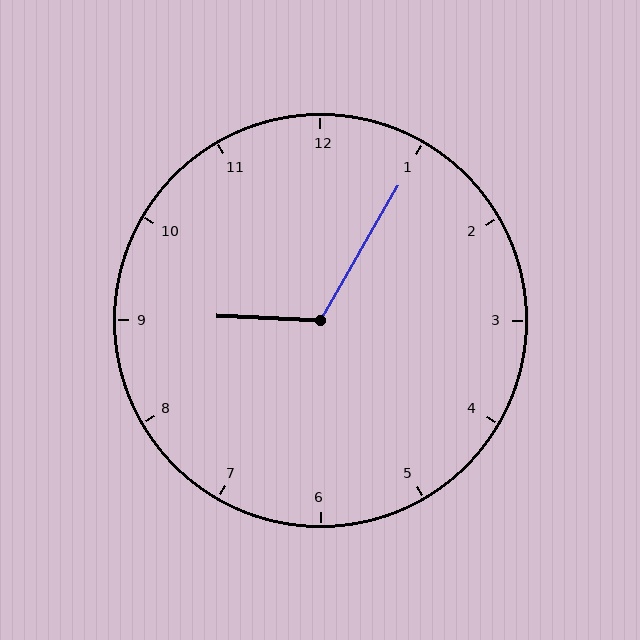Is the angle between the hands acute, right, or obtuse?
It is obtuse.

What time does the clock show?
9:05.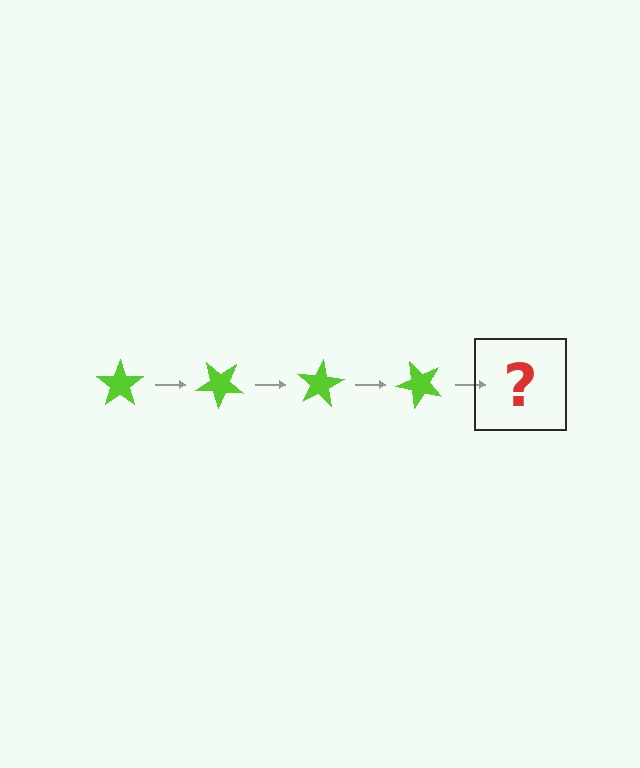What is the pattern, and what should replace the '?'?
The pattern is that the star rotates 40 degrees each step. The '?' should be a lime star rotated 160 degrees.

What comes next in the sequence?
The next element should be a lime star rotated 160 degrees.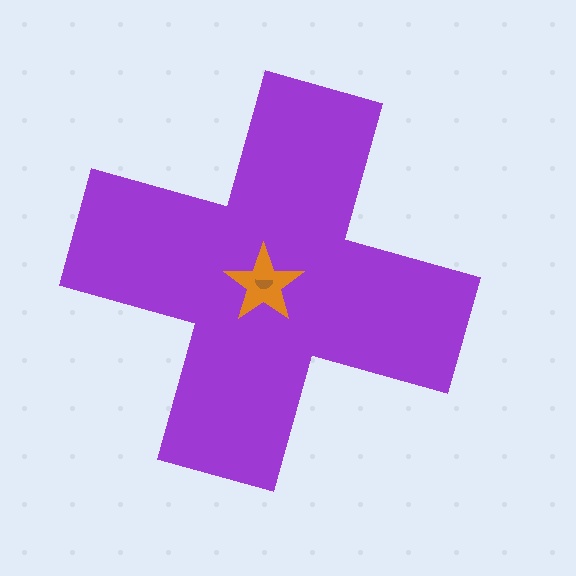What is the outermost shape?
The purple cross.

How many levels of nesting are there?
3.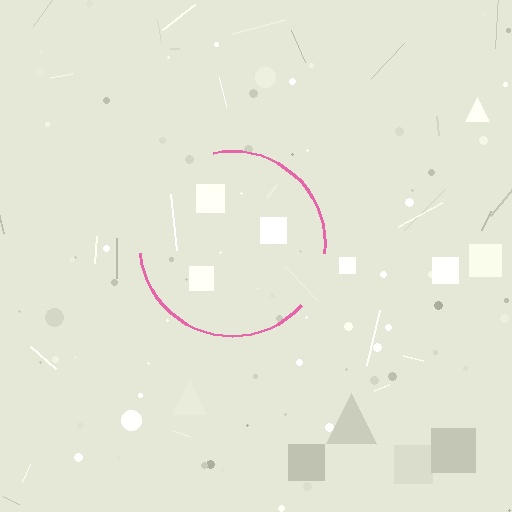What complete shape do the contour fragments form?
The contour fragments form a circle.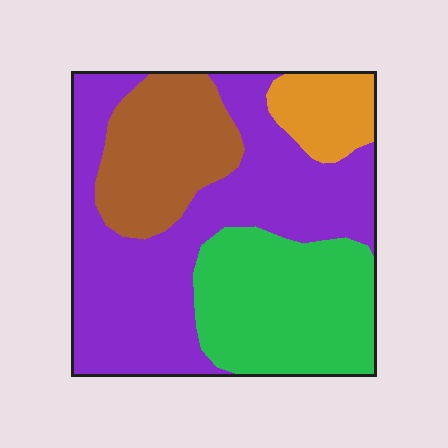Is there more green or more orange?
Green.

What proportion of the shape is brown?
Brown takes up about one fifth (1/5) of the shape.